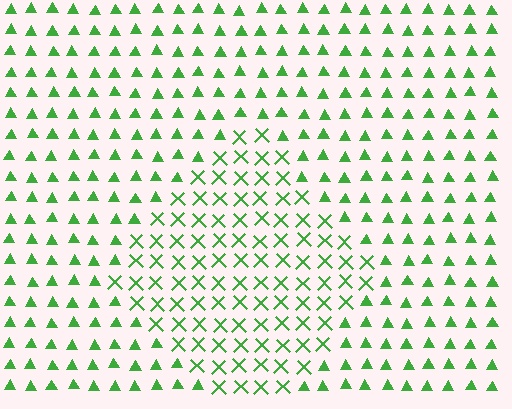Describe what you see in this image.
The image is filled with small green elements arranged in a uniform grid. A diamond-shaped region contains X marks, while the surrounding area contains triangles. The boundary is defined purely by the change in element shape.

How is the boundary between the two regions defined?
The boundary is defined by a change in element shape: X marks inside vs. triangles outside. All elements share the same color and spacing.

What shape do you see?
I see a diamond.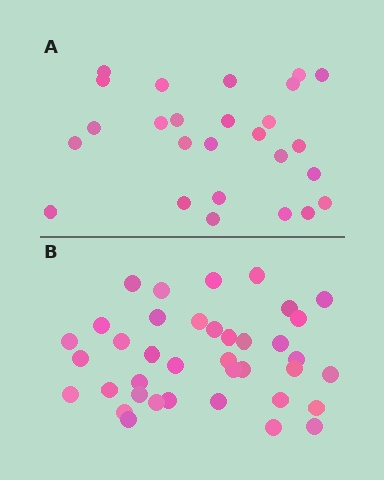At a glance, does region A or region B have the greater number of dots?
Region B (the bottom region) has more dots.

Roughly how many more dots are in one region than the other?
Region B has roughly 12 or so more dots than region A.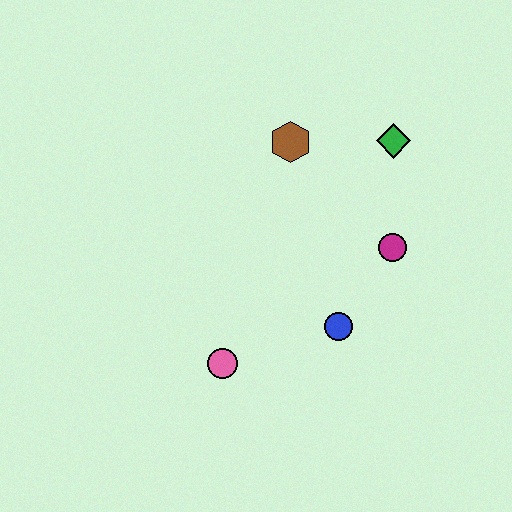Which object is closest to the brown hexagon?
The green diamond is closest to the brown hexagon.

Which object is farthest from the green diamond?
The pink circle is farthest from the green diamond.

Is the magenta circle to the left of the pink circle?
No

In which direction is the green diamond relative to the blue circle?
The green diamond is above the blue circle.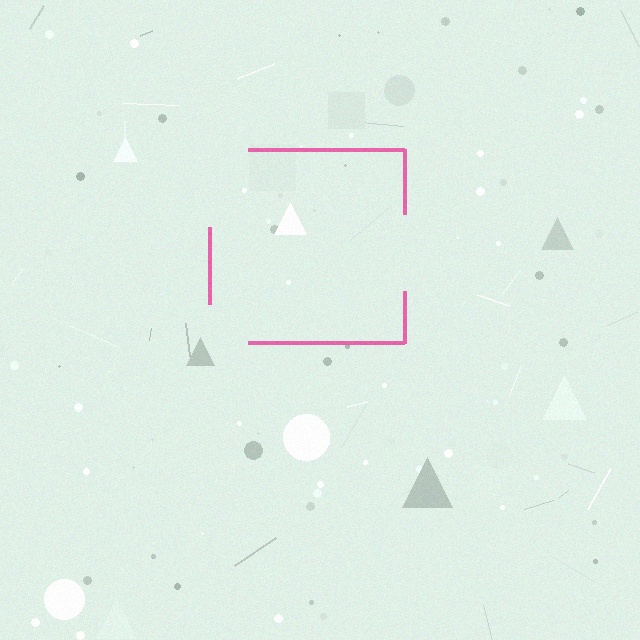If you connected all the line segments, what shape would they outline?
They would outline a square.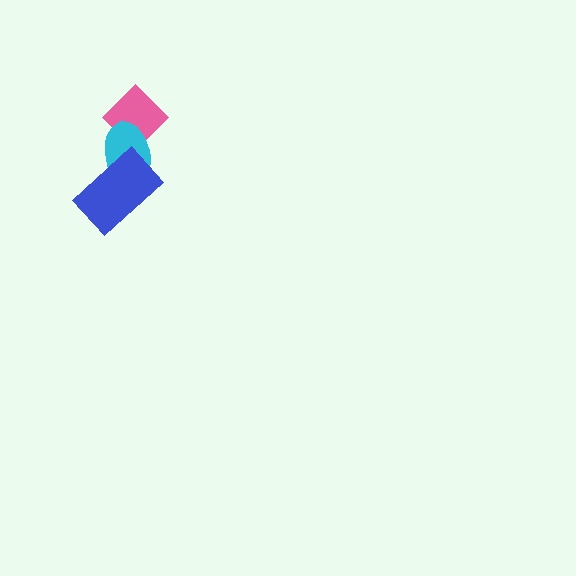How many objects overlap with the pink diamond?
1 object overlaps with the pink diamond.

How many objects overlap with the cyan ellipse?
2 objects overlap with the cyan ellipse.